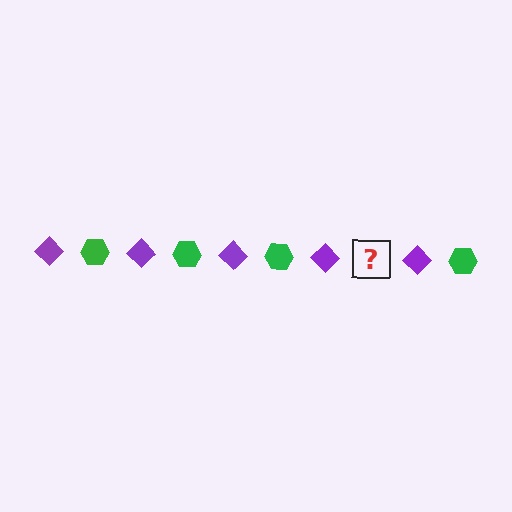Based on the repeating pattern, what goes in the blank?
The blank should be a green hexagon.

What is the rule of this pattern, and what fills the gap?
The rule is that the pattern alternates between purple diamond and green hexagon. The gap should be filled with a green hexagon.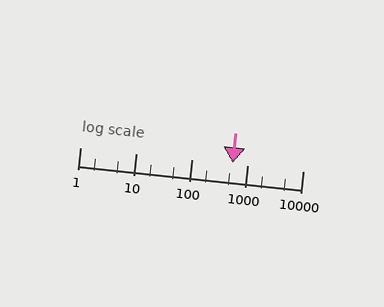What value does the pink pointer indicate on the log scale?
The pointer indicates approximately 540.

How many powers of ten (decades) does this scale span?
The scale spans 4 decades, from 1 to 10000.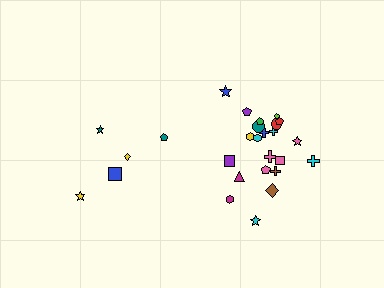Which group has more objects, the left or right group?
The right group.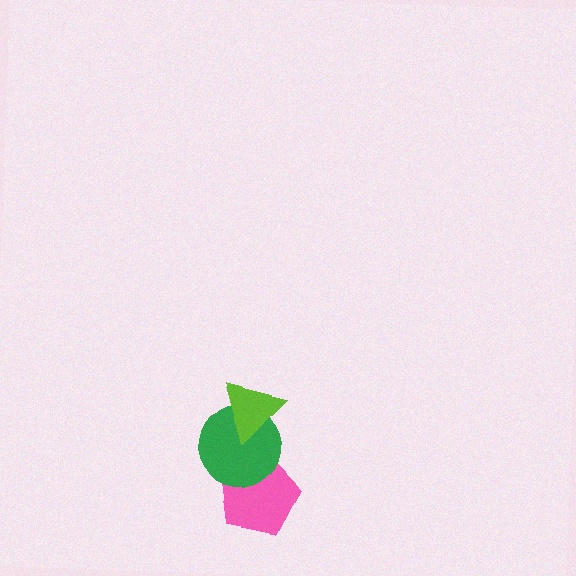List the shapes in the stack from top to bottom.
From top to bottom: the lime triangle, the green circle, the pink pentagon.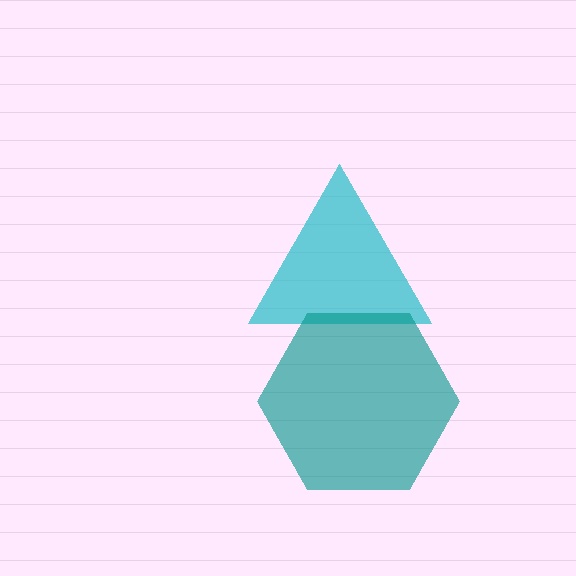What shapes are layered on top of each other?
The layered shapes are: a cyan triangle, a teal hexagon.